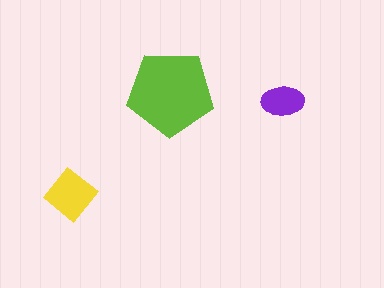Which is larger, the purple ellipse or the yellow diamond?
The yellow diamond.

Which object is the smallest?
The purple ellipse.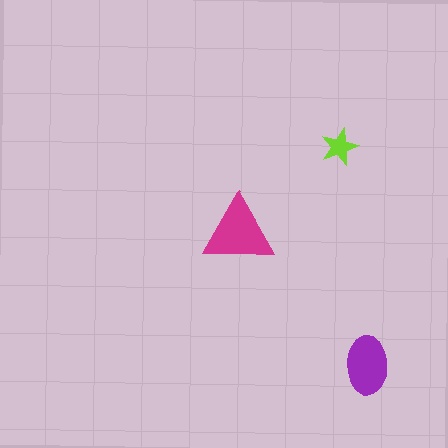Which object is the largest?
The magenta triangle.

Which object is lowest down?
The purple ellipse is bottommost.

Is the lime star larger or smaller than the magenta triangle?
Smaller.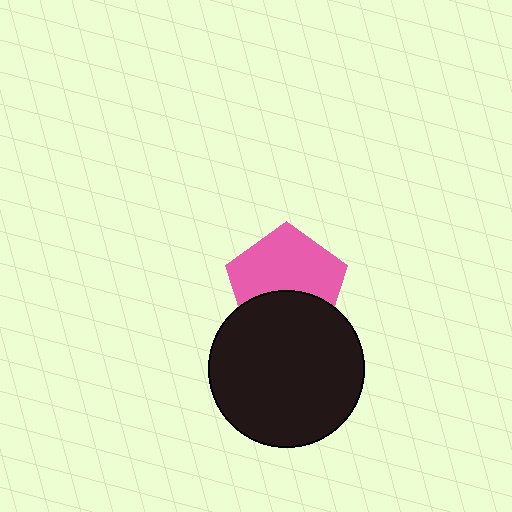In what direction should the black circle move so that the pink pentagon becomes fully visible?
The black circle should move down. That is the shortest direction to clear the overlap and leave the pink pentagon fully visible.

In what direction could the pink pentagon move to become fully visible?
The pink pentagon could move up. That would shift it out from behind the black circle entirely.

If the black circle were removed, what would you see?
You would see the complete pink pentagon.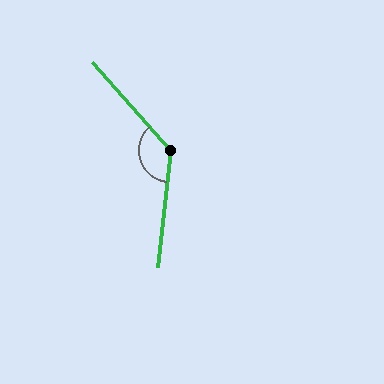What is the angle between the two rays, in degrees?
Approximately 132 degrees.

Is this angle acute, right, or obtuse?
It is obtuse.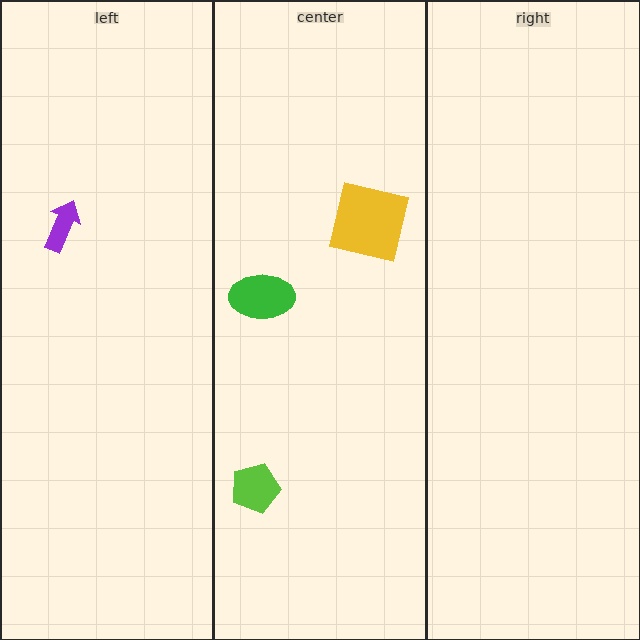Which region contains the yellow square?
The center region.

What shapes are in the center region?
The lime pentagon, the yellow square, the green ellipse.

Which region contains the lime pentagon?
The center region.